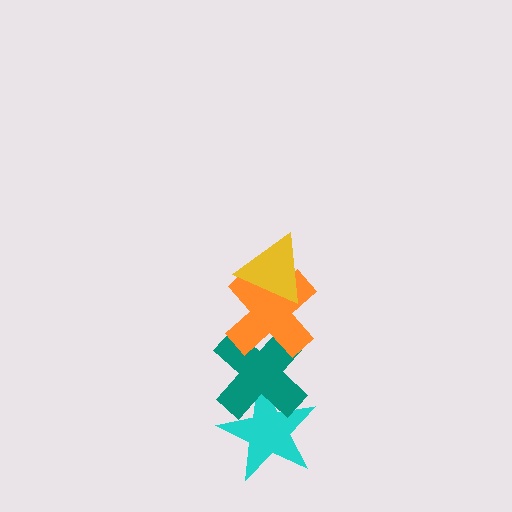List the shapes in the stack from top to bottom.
From top to bottom: the yellow triangle, the orange cross, the teal cross, the cyan star.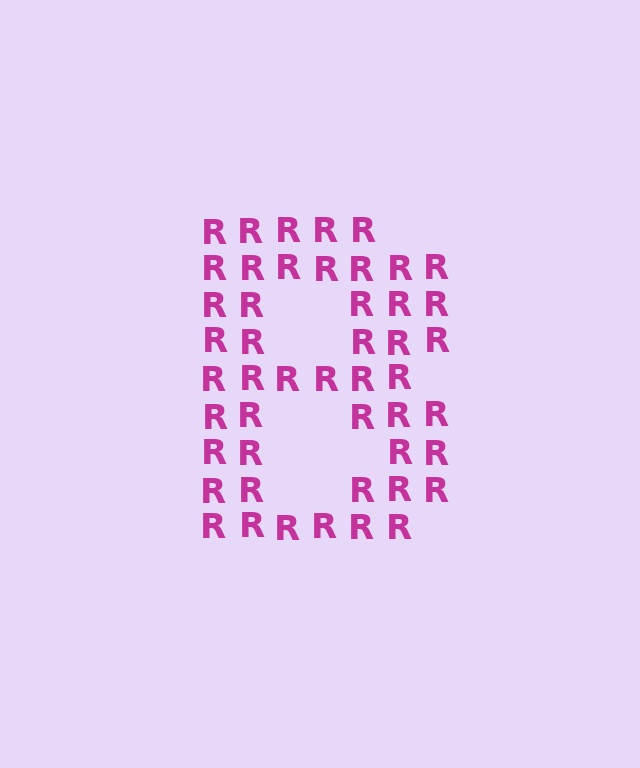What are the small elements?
The small elements are letter R's.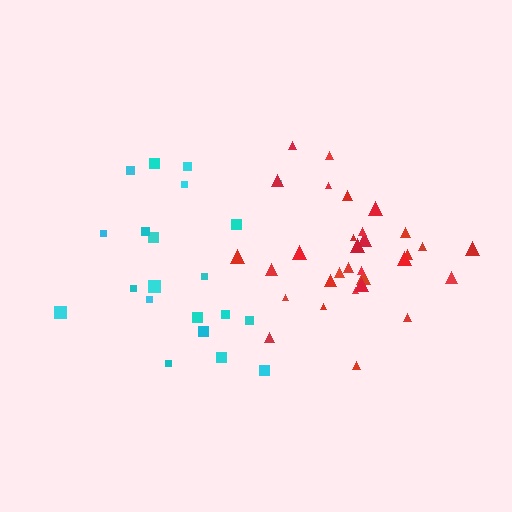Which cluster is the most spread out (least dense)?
Cyan.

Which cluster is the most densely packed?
Red.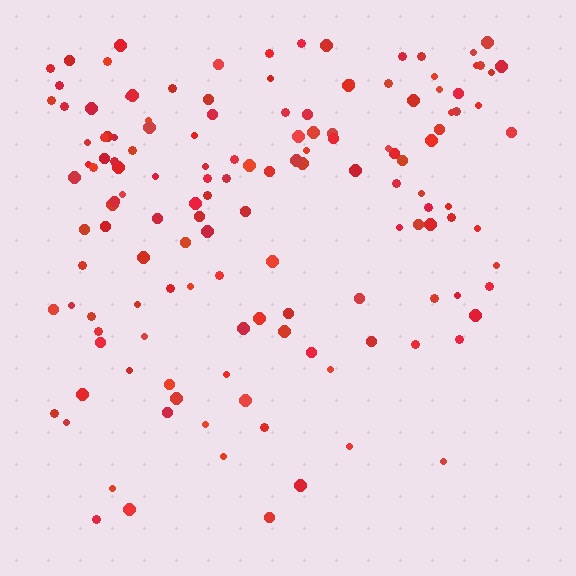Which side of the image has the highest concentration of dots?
The top.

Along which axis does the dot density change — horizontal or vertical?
Vertical.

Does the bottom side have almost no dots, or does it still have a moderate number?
Still a moderate number, just noticeably fewer than the top.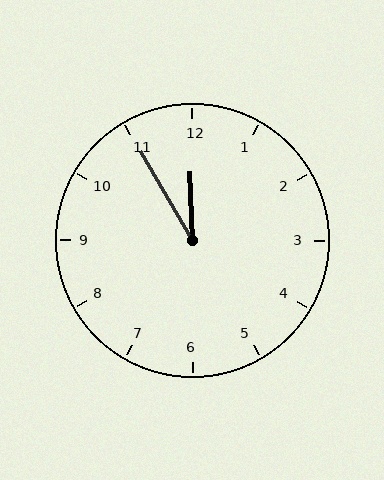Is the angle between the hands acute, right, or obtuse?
It is acute.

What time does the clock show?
11:55.